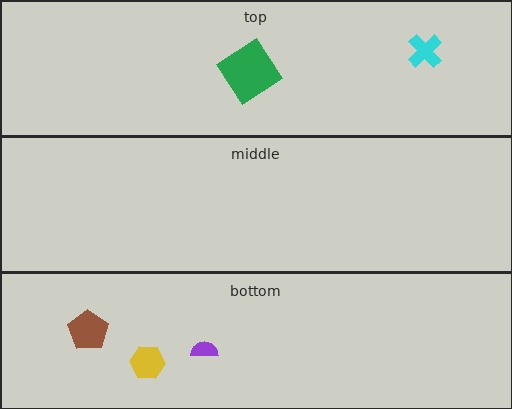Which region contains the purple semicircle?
The bottom region.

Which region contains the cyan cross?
The top region.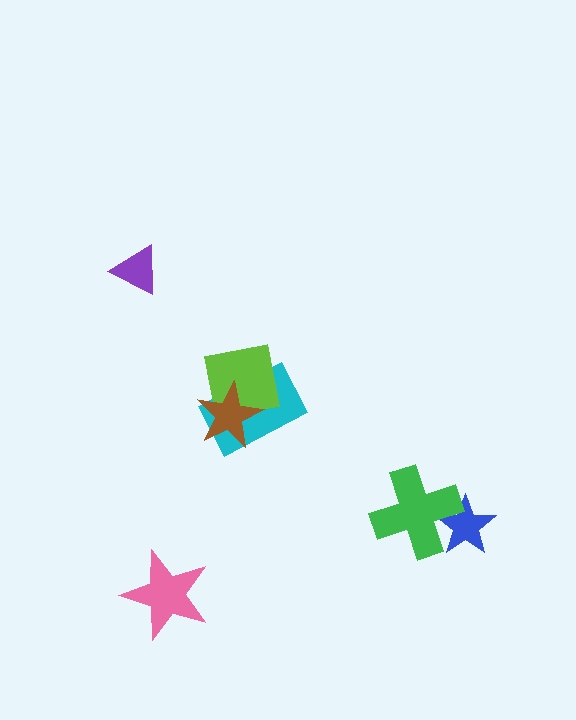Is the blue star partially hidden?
Yes, it is partially covered by another shape.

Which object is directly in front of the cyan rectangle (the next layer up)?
The lime square is directly in front of the cyan rectangle.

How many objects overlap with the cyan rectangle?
2 objects overlap with the cyan rectangle.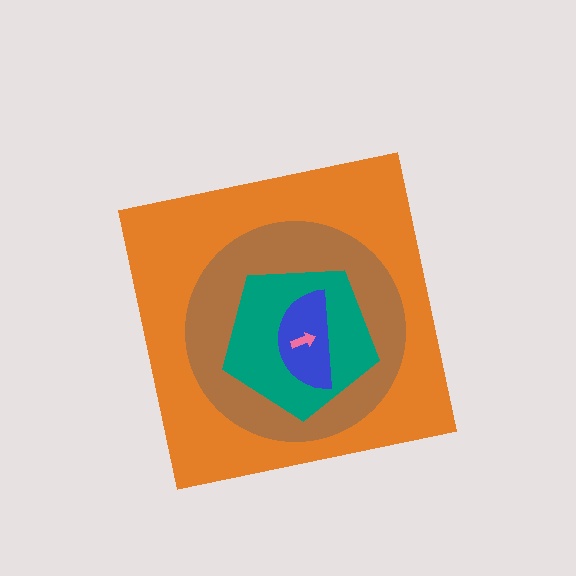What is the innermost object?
The pink arrow.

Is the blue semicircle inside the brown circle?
Yes.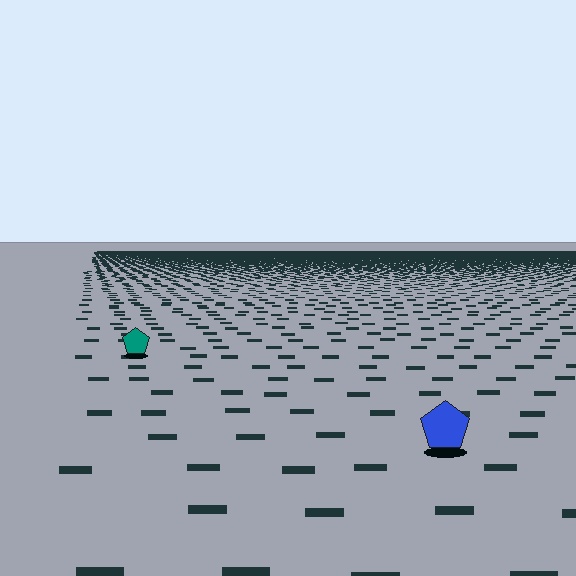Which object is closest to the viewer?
The blue pentagon is closest. The texture marks near it are larger and more spread out.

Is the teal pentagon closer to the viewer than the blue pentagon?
No. The blue pentagon is closer — you can tell from the texture gradient: the ground texture is coarser near it.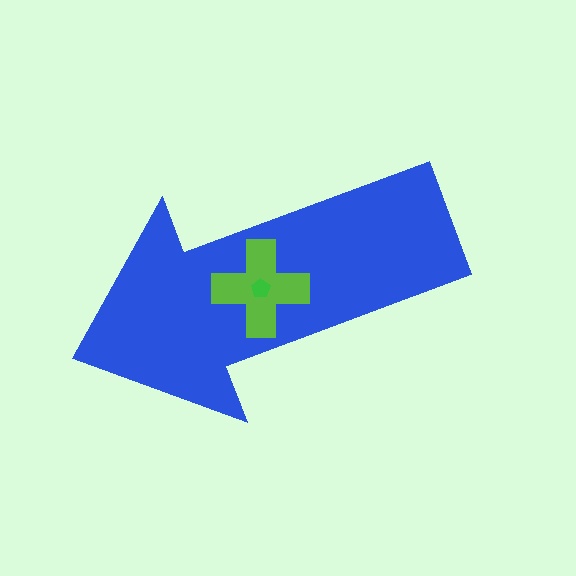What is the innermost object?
The green pentagon.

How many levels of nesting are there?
3.